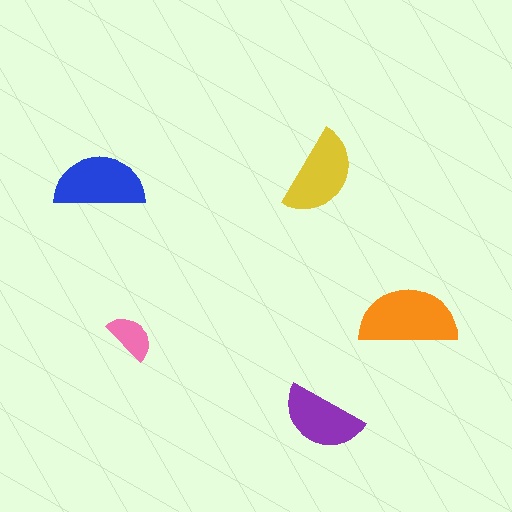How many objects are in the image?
There are 5 objects in the image.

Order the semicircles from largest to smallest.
the orange one, the blue one, the yellow one, the purple one, the pink one.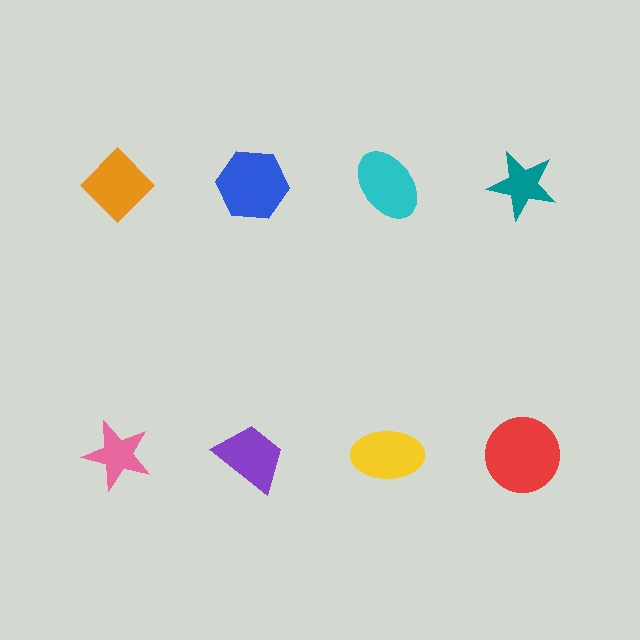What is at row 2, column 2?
A purple trapezoid.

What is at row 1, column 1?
An orange diamond.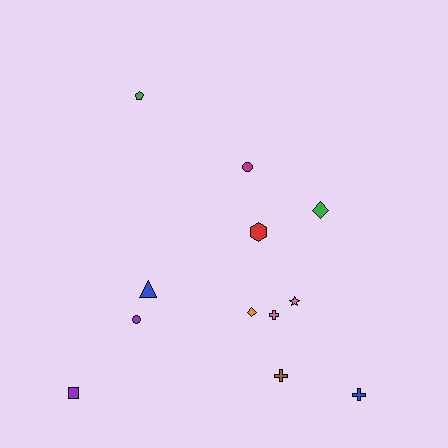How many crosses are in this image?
There are 3 crosses.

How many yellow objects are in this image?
There are no yellow objects.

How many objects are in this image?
There are 12 objects.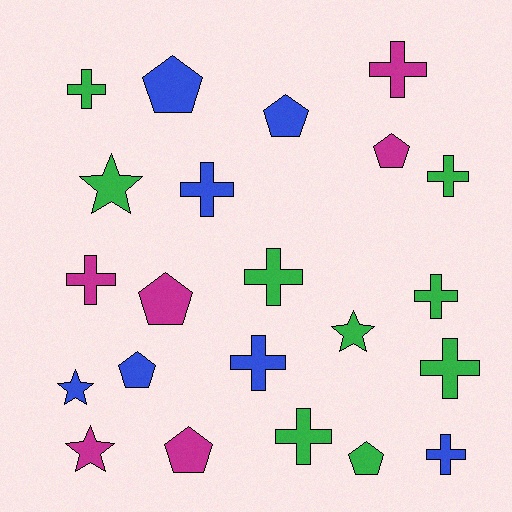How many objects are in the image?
There are 22 objects.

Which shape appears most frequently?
Cross, with 11 objects.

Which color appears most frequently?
Green, with 9 objects.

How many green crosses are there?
There are 6 green crosses.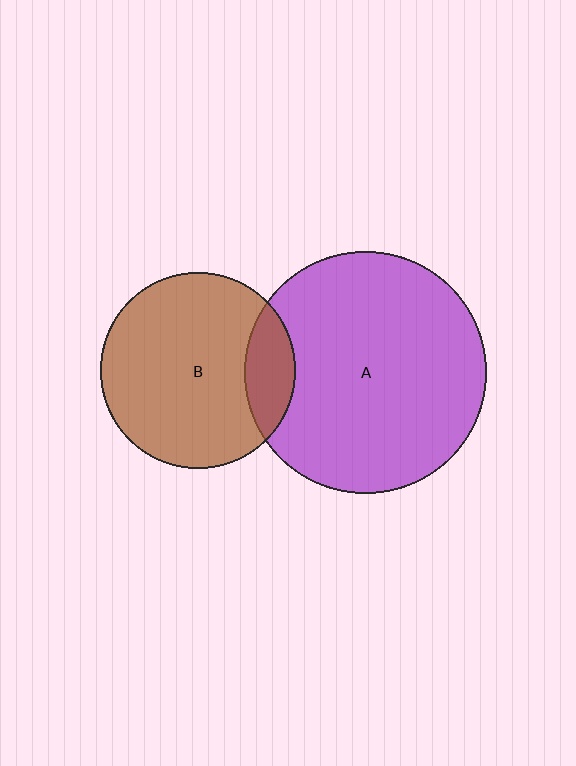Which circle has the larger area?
Circle A (purple).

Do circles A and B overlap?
Yes.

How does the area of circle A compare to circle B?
Approximately 1.5 times.